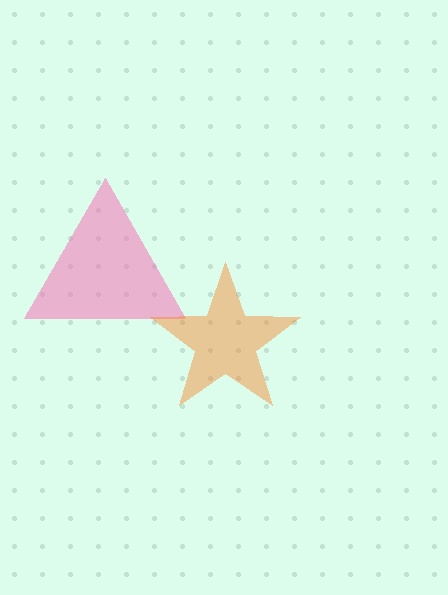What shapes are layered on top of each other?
The layered shapes are: a pink triangle, an orange star.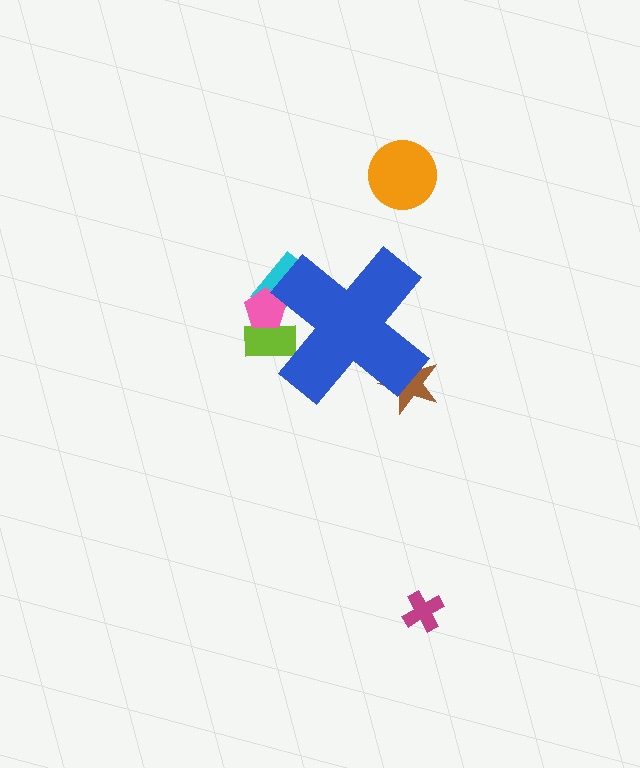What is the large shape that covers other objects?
A blue cross.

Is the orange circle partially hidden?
No, the orange circle is fully visible.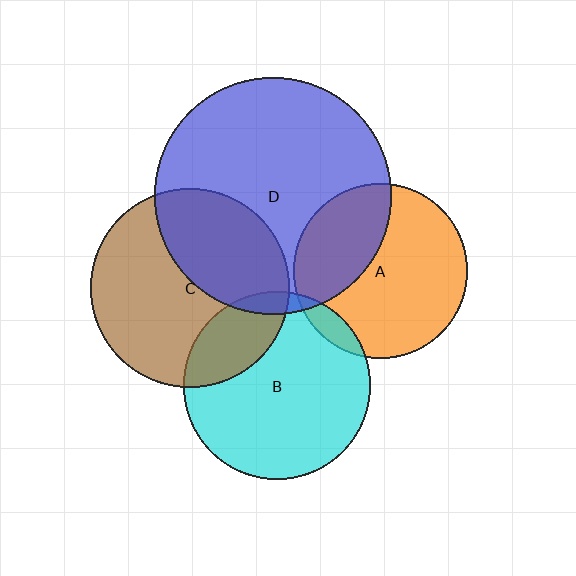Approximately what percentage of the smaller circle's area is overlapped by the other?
Approximately 40%.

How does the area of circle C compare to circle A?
Approximately 1.3 times.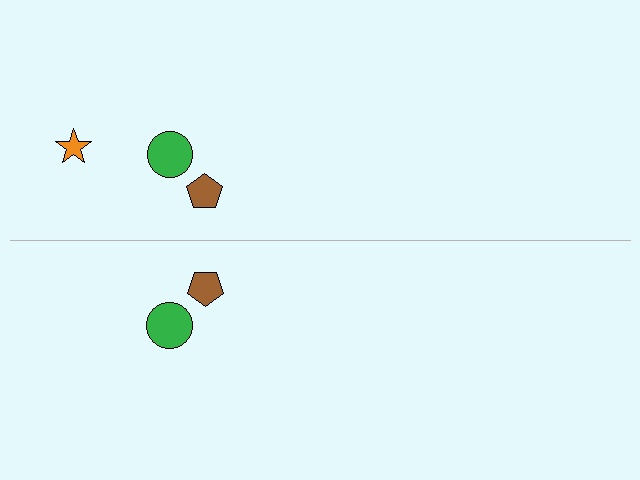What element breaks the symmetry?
A orange star is missing from the bottom side.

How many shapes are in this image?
There are 5 shapes in this image.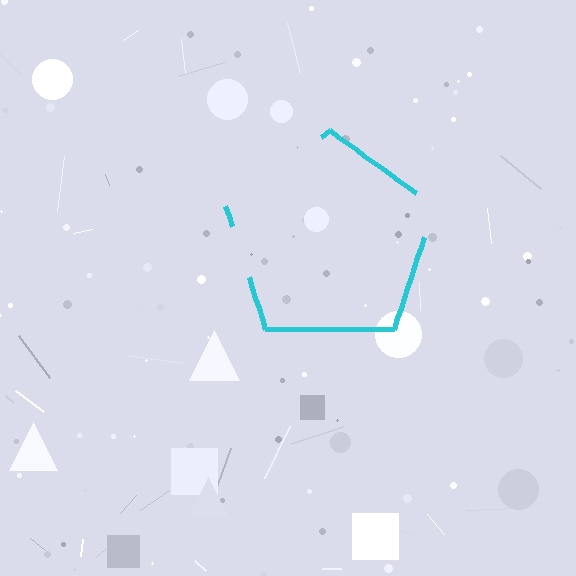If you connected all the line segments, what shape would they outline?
They would outline a pentagon.